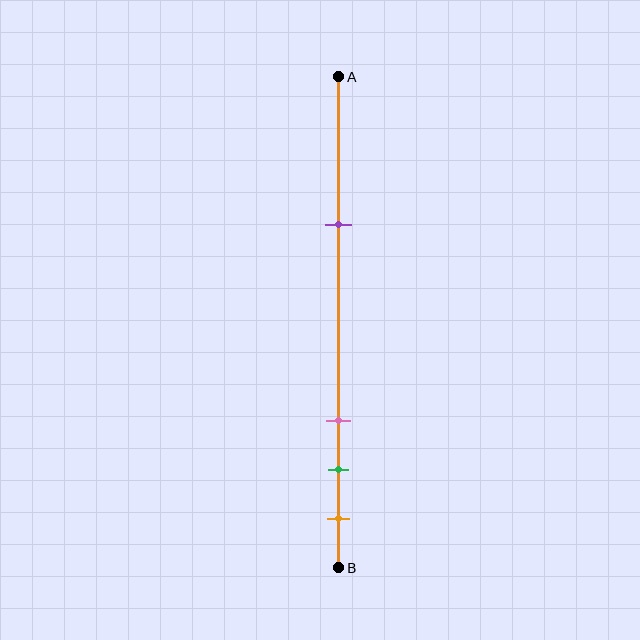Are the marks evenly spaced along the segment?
No, the marks are not evenly spaced.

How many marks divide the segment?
There are 4 marks dividing the segment.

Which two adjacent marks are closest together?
The green and orange marks are the closest adjacent pair.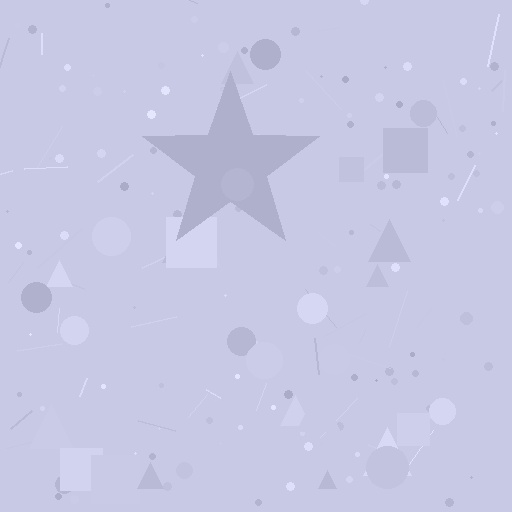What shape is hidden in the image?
A star is hidden in the image.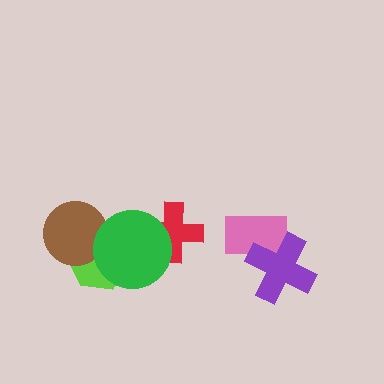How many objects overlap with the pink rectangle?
1 object overlaps with the pink rectangle.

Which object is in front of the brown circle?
The green circle is in front of the brown circle.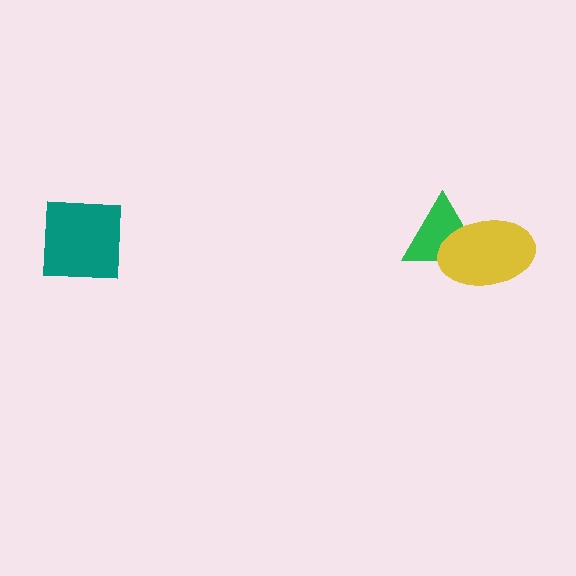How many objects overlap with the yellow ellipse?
1 object overlaps with the yellow ellipse.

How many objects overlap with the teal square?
0 objects overlap with the teal square.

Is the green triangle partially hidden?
Yes, it is partially covered by another shape.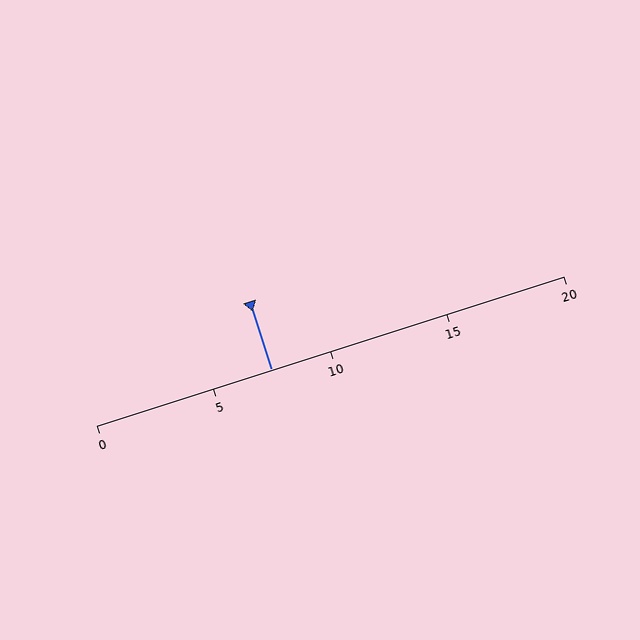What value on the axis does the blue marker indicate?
The marker indicates approximately 7.5.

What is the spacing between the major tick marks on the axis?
The major ticks are spaced 5 apart.